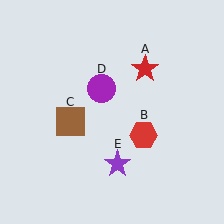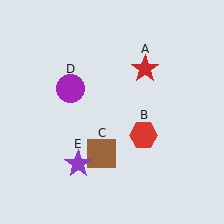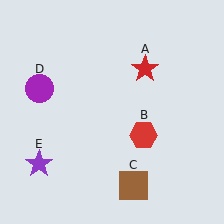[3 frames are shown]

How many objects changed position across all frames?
3 objects changed position: brown square (object C), purple circle (object D), purple star (object E).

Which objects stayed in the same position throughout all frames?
Red star (object A) and red hexagon (object B) remained stationary.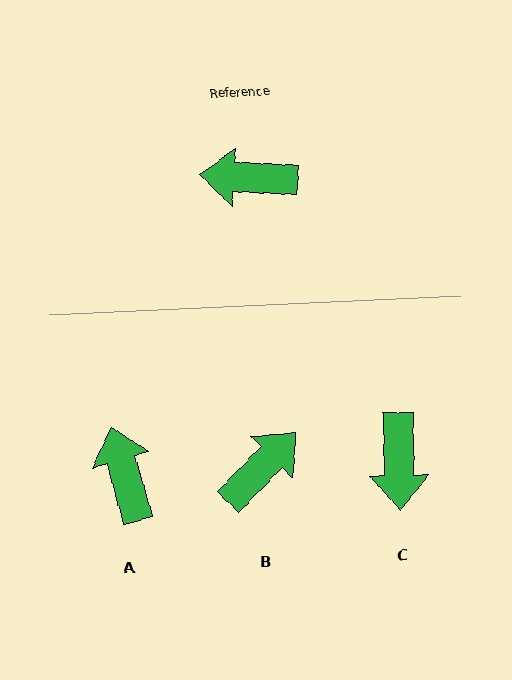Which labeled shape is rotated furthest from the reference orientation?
B, about 132 degrees away.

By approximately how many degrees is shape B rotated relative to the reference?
Approximately 132 degrees clockwise.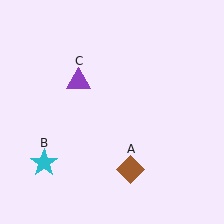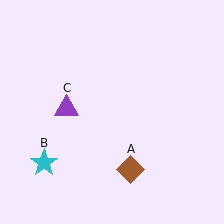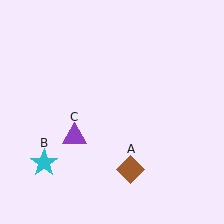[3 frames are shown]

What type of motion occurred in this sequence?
The purple triangle (object C) rotated counterclockwise around the center of the scene.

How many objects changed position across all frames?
1 object changed position: purple triangle (object C).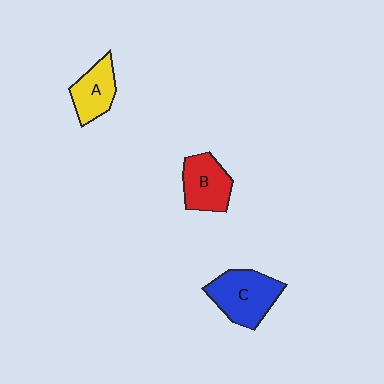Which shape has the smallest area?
Shape A (yellow).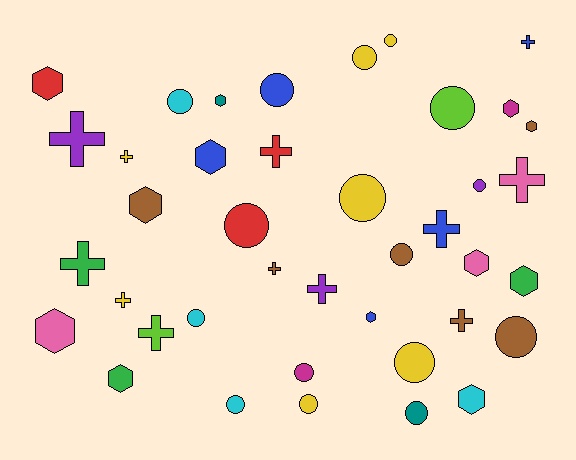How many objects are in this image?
There are 40 objects.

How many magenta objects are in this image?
There are 2 magenta objects.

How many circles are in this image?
There are 16 circles.